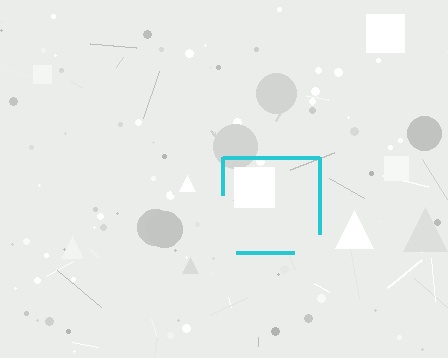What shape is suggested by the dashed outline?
The dashed outline suggests a square.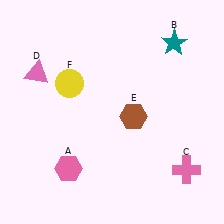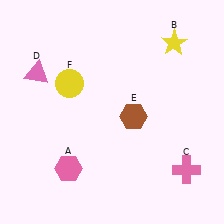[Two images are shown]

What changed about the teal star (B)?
In Image 1, B is teal. In Image 2, it changed to yellow.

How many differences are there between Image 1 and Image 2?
There is 1 difference between the two images.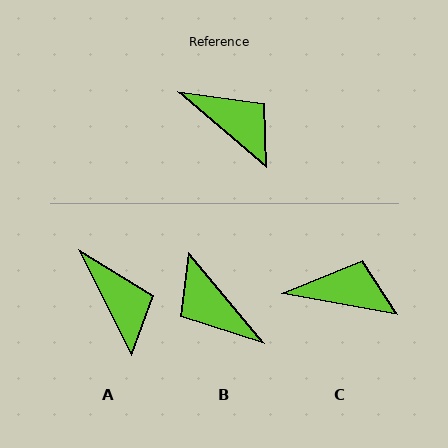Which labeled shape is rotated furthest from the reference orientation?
B, about 170 degrees away.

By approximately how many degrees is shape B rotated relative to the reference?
Approximately 170 degrees counter-clockwise.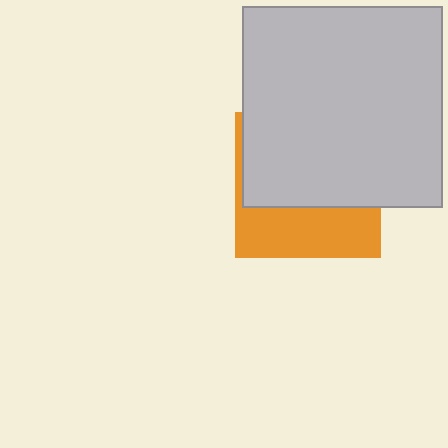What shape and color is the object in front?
The object in front is a light gray square.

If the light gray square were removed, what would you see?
You would see the complete orange square.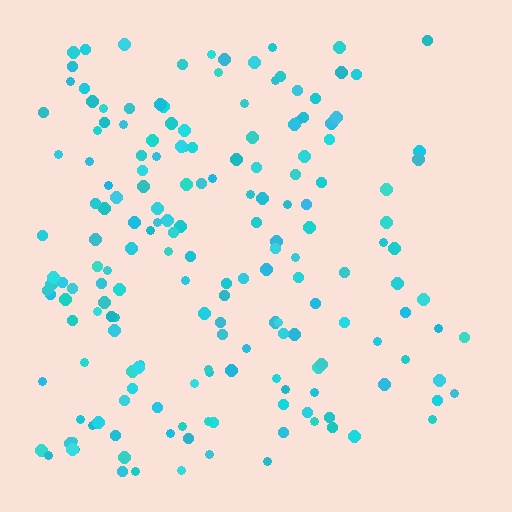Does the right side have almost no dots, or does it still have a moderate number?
Still a moderate number, just noticeably fewer than the left.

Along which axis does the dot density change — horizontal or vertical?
Horizontal.